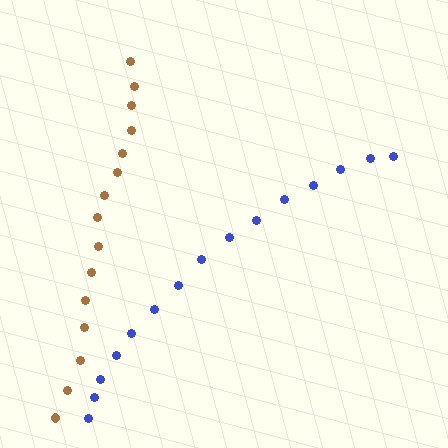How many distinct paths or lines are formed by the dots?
There are 2 distinct paths.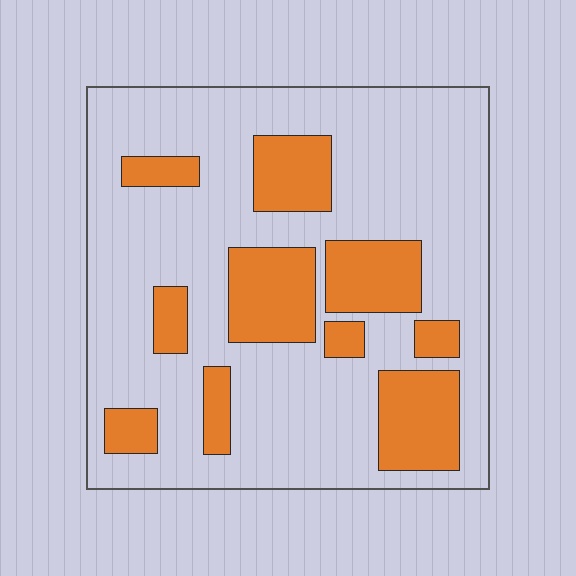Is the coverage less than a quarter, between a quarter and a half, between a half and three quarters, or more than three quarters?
Between a quarter and a half.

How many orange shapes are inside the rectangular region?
10.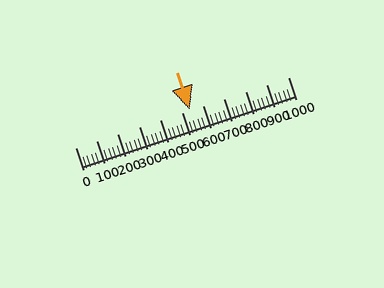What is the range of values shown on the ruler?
The ruler shows values from 0 to 1000.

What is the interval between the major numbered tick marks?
The major tick marks are spaced 100 units apart.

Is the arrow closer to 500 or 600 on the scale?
The arrow is closer to 500.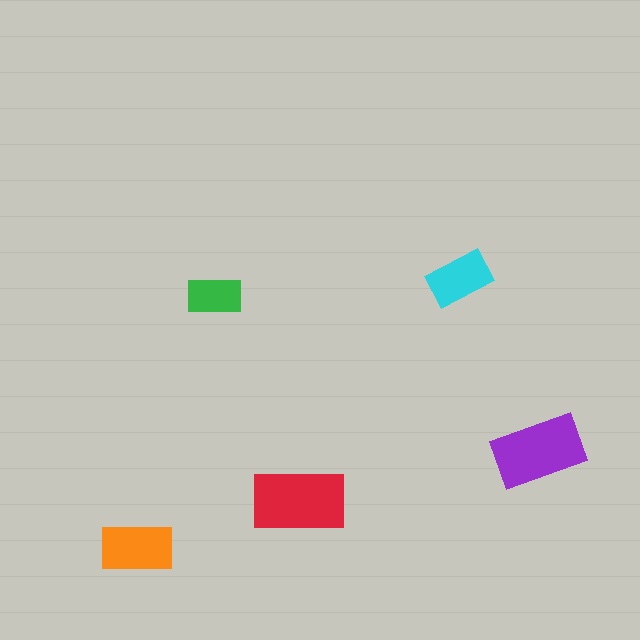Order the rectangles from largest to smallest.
the red one, the purple one, the orange one, the cyan one, the green one.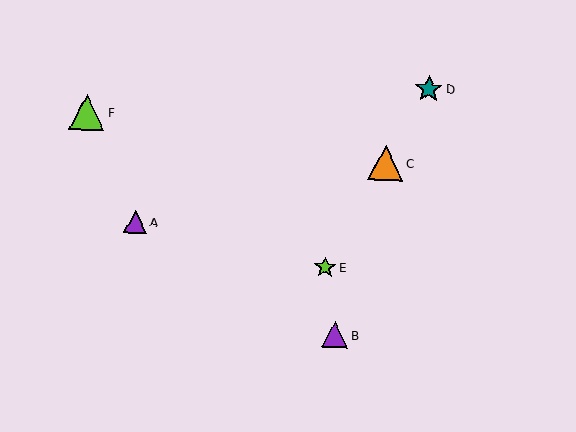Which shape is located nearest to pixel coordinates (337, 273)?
The lime star (labeled E) at (325, 267) is nearest to that location.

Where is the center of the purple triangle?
The center of the purple triangle is at (335, 335).